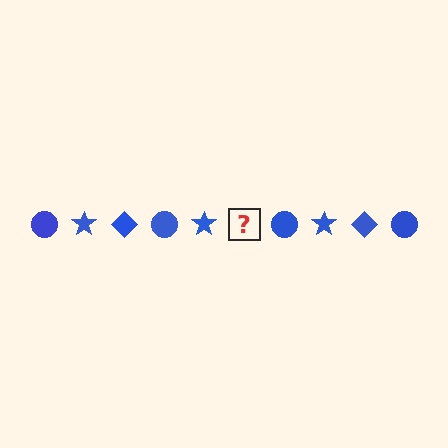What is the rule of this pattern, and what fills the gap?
The rule is that the pattern cycles through circle, star, diamond shapes in blue. The gap should be filled with a blue diamond.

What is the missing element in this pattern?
The missing element is a blue diamond.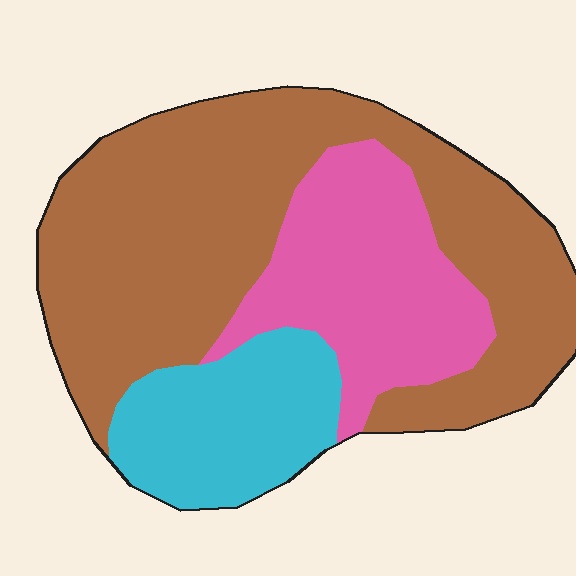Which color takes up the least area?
Cyan, at roughly 20%.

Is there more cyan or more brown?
Brown.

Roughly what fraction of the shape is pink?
Pink covers about 25% of the shape.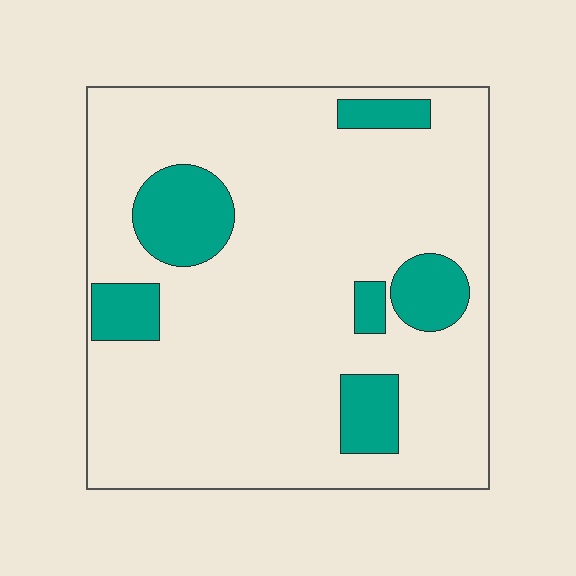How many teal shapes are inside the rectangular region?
6.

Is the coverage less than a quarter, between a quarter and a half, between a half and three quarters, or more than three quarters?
Less than a quarter.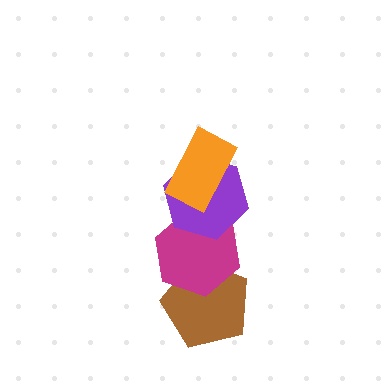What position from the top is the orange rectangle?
The orange rectangle is 1st from the top.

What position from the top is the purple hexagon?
The purple hexagon is 2nd from the top.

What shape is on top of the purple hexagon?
The orange rectangle is on top of the purple hexagon.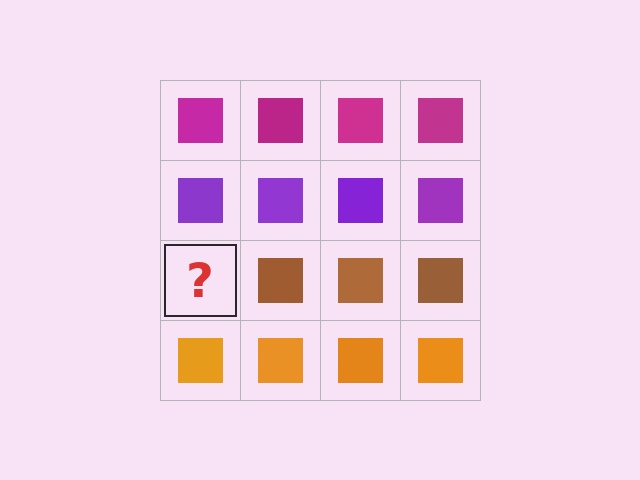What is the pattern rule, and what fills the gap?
The rule is that each row has a consistent color. The gap should be filled with a brown square.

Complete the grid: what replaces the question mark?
The question mark should be replaced with a brown square.